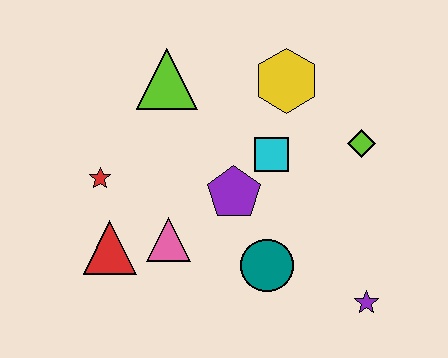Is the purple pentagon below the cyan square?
Yes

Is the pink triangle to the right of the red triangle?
Yes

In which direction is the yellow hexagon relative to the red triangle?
The yellow hexagon is to the right of the red triangle.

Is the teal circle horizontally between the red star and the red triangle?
No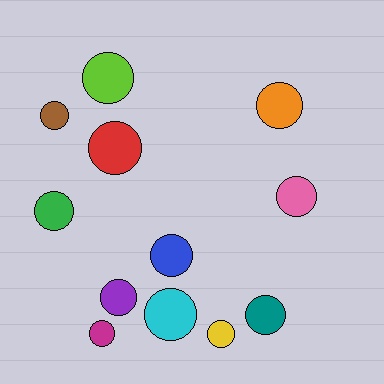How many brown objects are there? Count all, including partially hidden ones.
There is 1 brown object.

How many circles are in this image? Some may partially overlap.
There are 12 circles.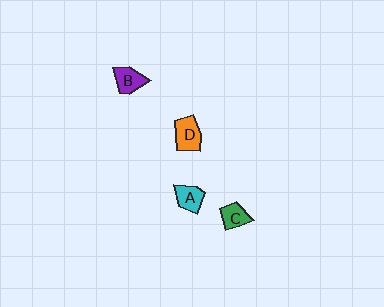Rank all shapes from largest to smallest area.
From largest to smallest: D (orange), B (purple), A (cyan), C (green).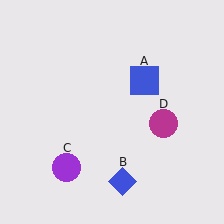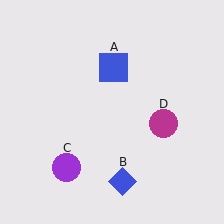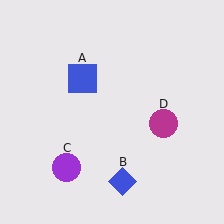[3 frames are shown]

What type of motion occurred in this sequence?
The blue square (object A) rotated counterclockwise around the center of the scene.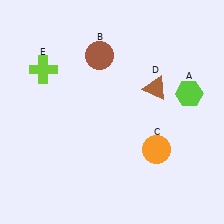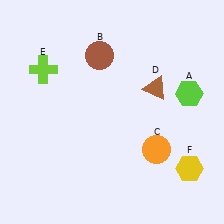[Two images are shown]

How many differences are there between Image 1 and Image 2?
There is 1 difference between the two images.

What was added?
A yellow hexagon (F) was added in Image 2.